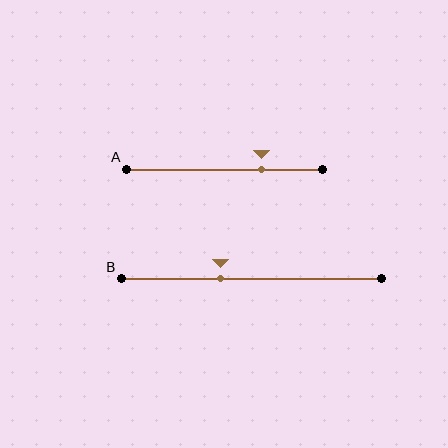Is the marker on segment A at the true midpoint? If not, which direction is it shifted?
No, the marker on segment A is shifted to the right by about 19% of the segment length.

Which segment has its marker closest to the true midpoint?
Segment B has its marker closest to the true midpoint.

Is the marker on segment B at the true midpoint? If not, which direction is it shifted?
No, the marker on segment B is shifted to the left by about 12% of the segment length.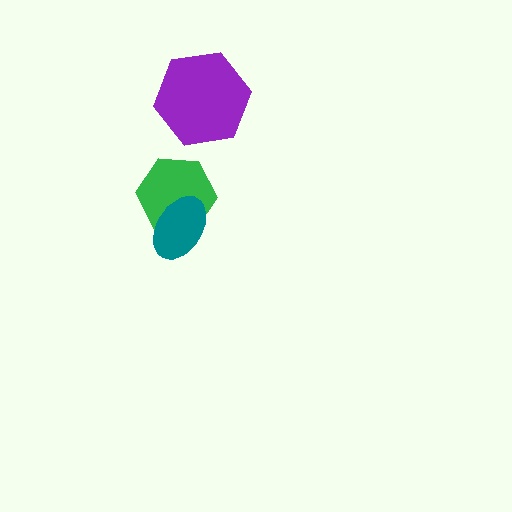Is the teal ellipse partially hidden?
No, no other shape covers it.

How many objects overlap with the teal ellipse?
1 object overlaps with the teal ellipse.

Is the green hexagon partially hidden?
Yes, it is partially covered by another shape.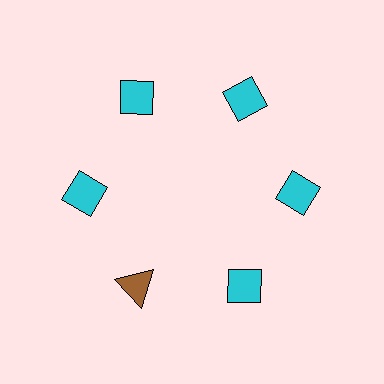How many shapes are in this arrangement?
There are 6 shapes arranged in a ring pattern.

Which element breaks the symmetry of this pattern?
The brown triangle at roughly the 7 o'clock position breaks the symmetry. All other shapes are cyan diamonds.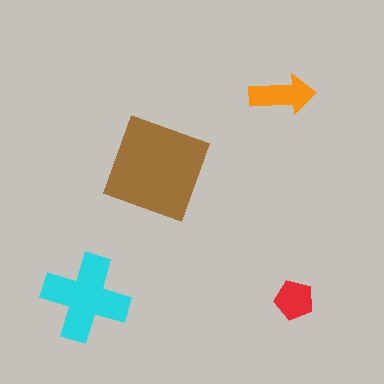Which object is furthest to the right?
The red pentagon is rightmost.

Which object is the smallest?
The red pentagon.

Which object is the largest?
The brown diamond.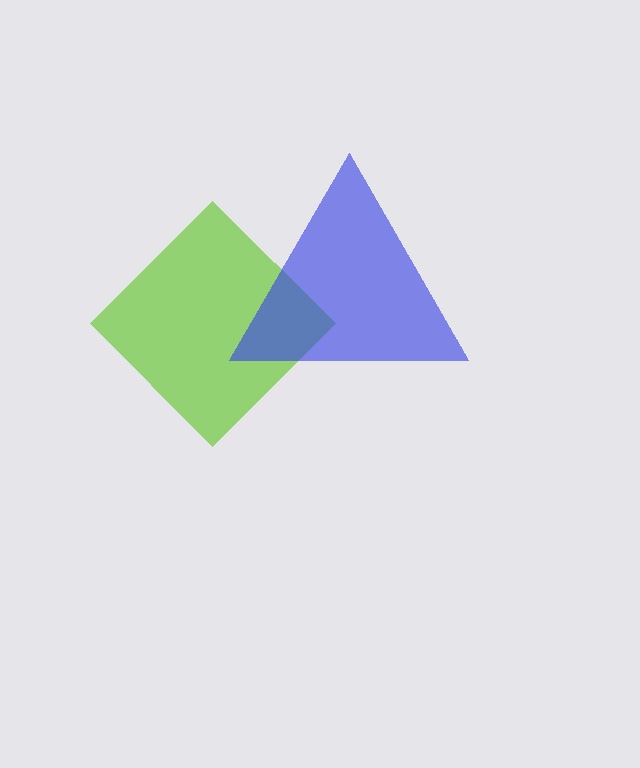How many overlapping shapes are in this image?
There are 2 overlapping shapes in the image.